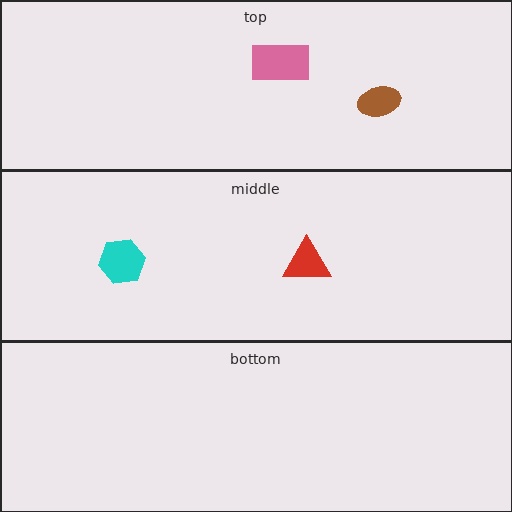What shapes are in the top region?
The pink rectangle, the brown ellipse.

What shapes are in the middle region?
The red triangle, the cyan hexagon.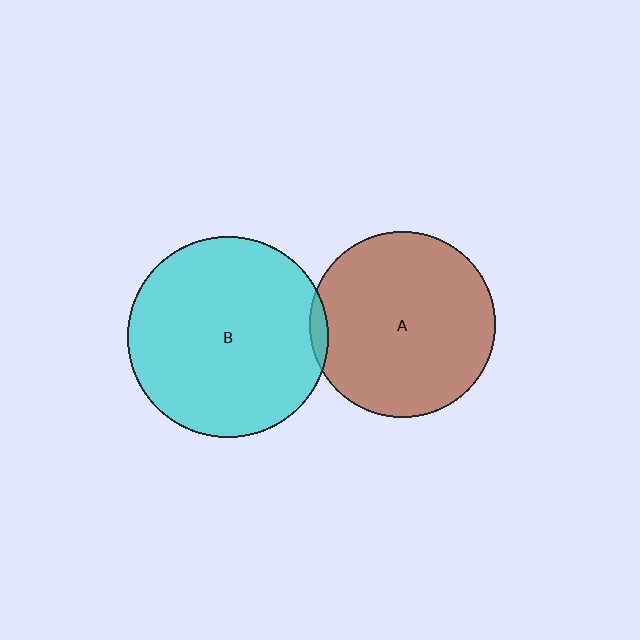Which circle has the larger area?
Circle B (cyan).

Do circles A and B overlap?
Yes.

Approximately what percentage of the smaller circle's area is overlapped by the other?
Approximately 5%.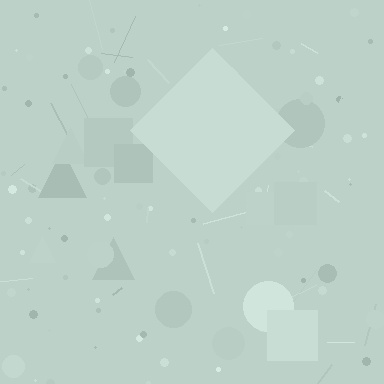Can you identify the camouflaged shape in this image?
The camouflaged shape is a diamond.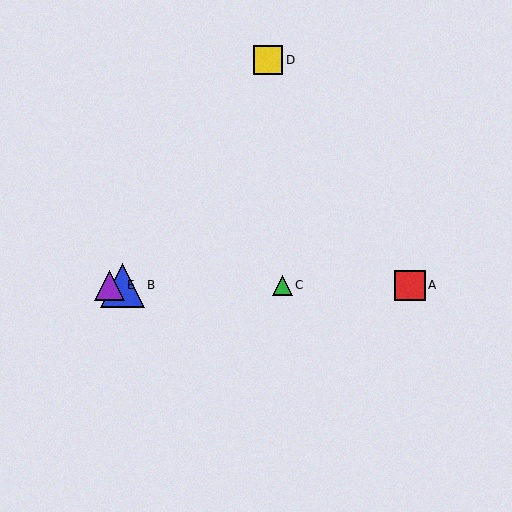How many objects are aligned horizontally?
4 objects (A, B, C, E) are aligned horizontally.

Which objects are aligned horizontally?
Objects A, B, C, E are aligned horizontally.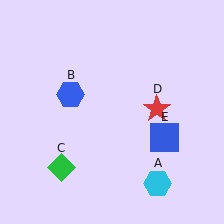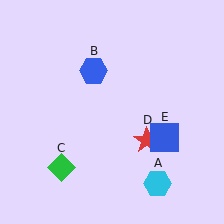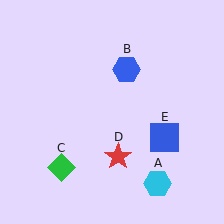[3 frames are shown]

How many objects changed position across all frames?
2 objects changed position: blue hexagon (object B), red star (object D).